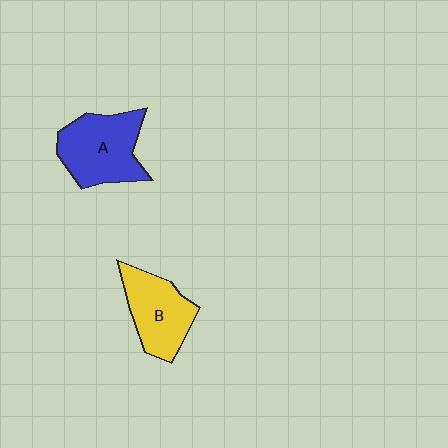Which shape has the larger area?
Shape A (blue).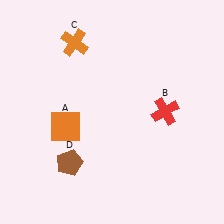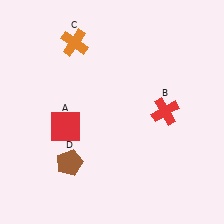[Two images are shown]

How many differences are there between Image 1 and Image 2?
There is 1 difference between the two images.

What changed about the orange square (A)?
In Image 1, A is orange. In Image 2, it changed to red.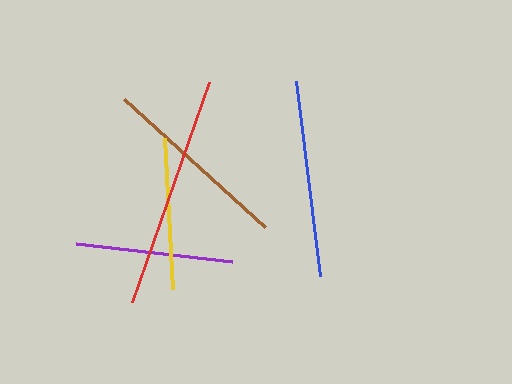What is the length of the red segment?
The red segment is approximately 233 pixels long.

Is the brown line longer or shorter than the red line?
The red line is longer than the brown line.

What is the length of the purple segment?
The purple segment is approximately 156 pixels long.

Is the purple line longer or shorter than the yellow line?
The purple line is longer than the yellow line.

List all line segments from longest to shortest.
From longest to shortest: red, blue, brown, purple, yellow.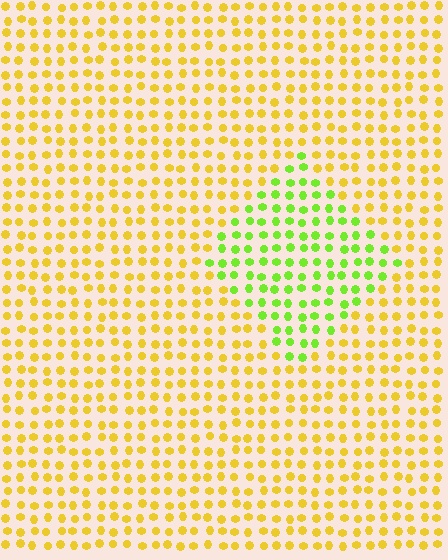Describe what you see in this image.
The image is filled with small yellow elements in a uniform arrangement. A diamond-shaped region is visible where the elements are tinted to a slightly different hue, forming a subtle color boundary.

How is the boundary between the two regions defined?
The boundary is defined purely by a slight shift in hue (about 48 degrees). Spacing, size, and orientation are identical on both sides.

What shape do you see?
I see a diamond.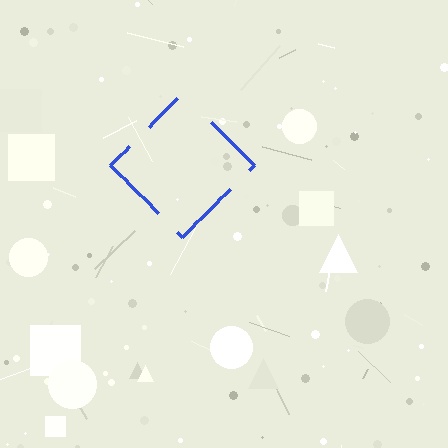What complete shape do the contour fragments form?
The contour fragments form a diamond.